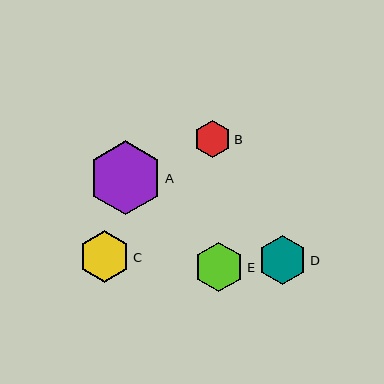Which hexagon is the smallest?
Hexagon B is the smallest with a size of approximately 37 pixels.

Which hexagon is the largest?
Hexagon A is the largest with a size of approximately 74 pixels.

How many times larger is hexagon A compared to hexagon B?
Hexagon A is approximately 2.0 times the size of hexagon B.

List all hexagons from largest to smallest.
From largest to smallest: A, C, E, D, B.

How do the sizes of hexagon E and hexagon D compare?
Hexagon E and hexagon D are approximately the same size.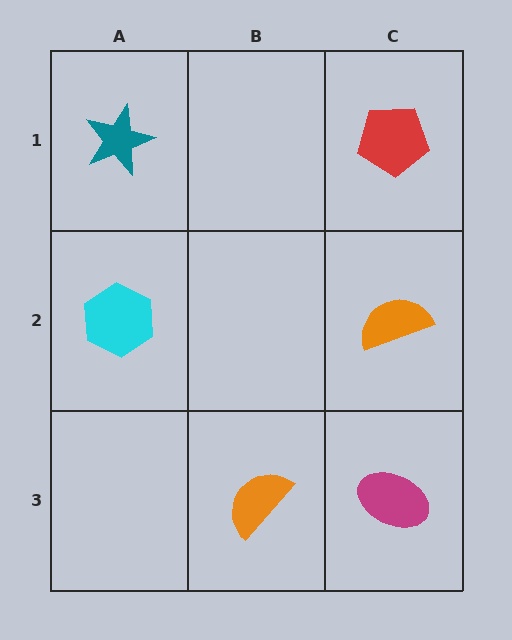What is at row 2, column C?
An orange semicircle.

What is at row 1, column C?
A red pentagon.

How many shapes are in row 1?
2 shapes.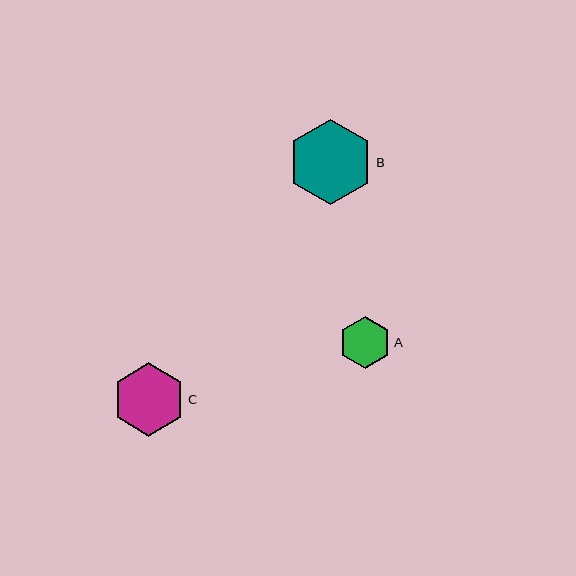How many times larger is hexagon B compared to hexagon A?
Hexagon B is approximately 1.7 times the size of hexagon A.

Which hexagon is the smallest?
Hexagon A is the smallest with a size of approximately 52 pixels.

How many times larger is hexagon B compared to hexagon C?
Hexagon B is approximately 1.2 times the size of hexagon C.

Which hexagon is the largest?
Hexagon B is the largest with a size of approximately 86 pixels.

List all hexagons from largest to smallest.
From largest to smallest: B, C, A.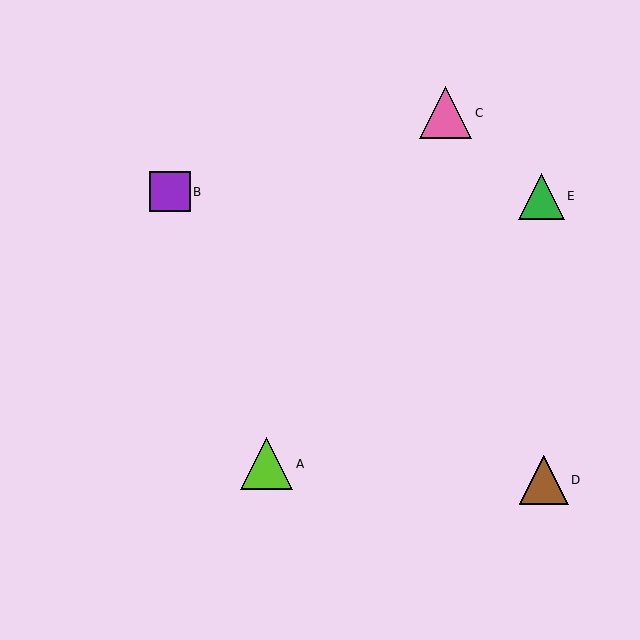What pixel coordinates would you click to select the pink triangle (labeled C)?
Click at (445, 113) to select the pink triangle C.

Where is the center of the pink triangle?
The center of the pink triangle is at (445, 113).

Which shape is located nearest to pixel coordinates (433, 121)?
The pink triangle (labeled C) at (445, 113) is nearest to that location.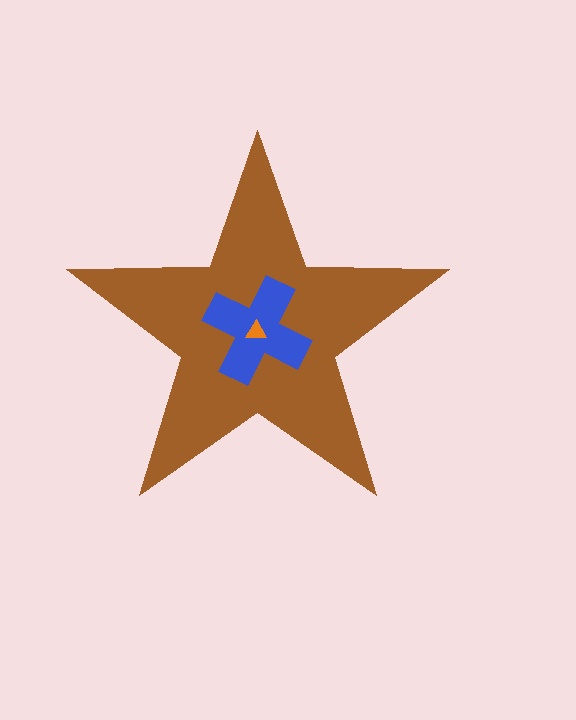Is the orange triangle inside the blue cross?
Yes.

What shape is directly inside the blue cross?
The orange triangle.